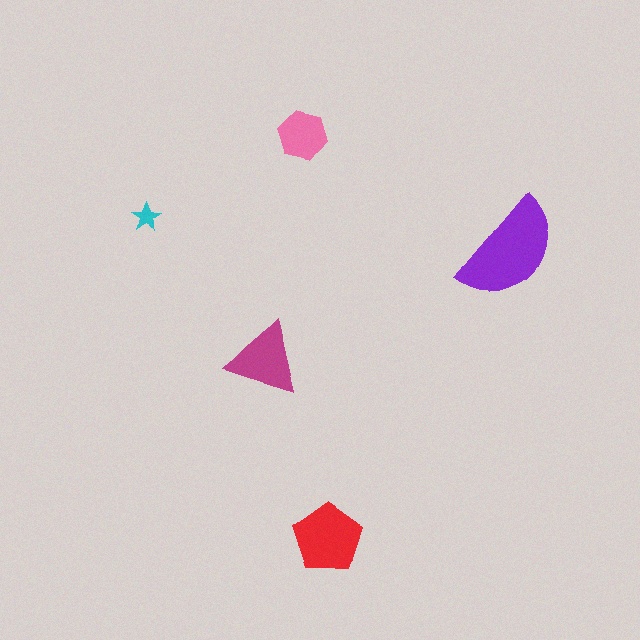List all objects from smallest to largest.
The cyan star, the pink hexagon, the magenta triangle, the red pentagon, the purple semicircle.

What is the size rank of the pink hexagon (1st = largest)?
4th.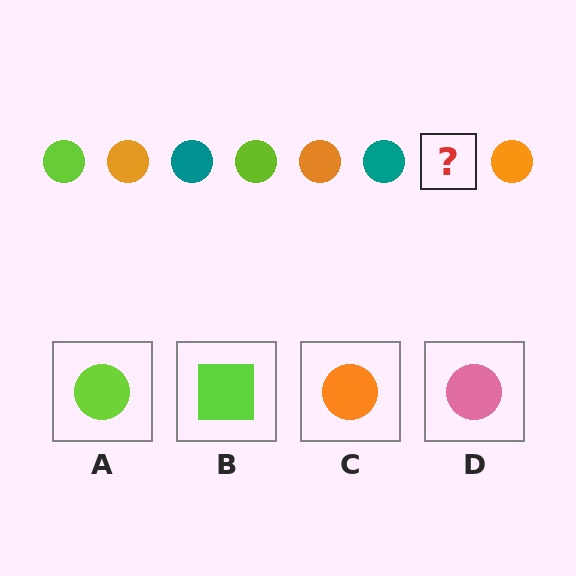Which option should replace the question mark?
Option A.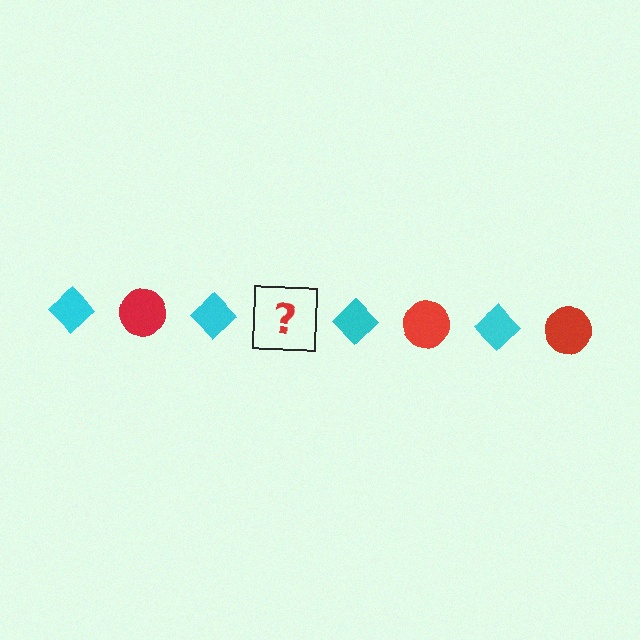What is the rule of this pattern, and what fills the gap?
The rule is that the pattern alternates between cyan diamond and red circle. The gap should be filled with a red circle.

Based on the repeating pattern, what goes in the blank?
The blank should be a red circle.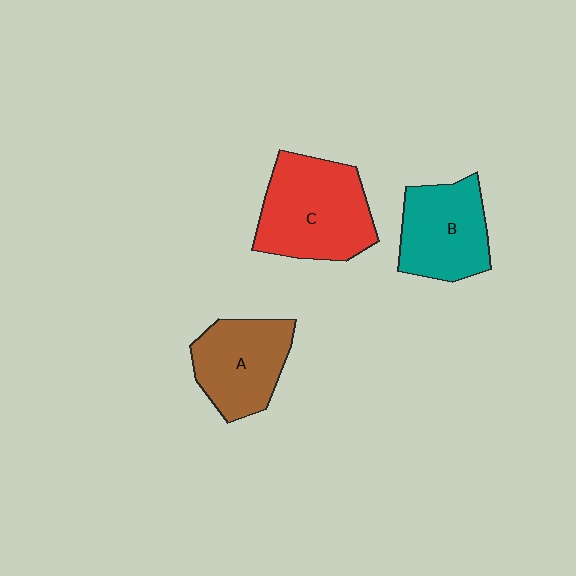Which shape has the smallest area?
Shape A (brown).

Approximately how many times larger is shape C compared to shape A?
Approximately 1.3 times.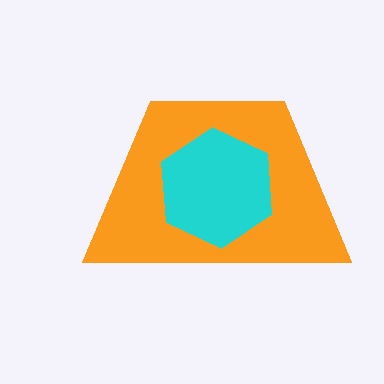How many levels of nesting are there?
2.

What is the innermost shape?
The cyan hexagon.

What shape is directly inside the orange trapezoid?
The cyan hexagon.